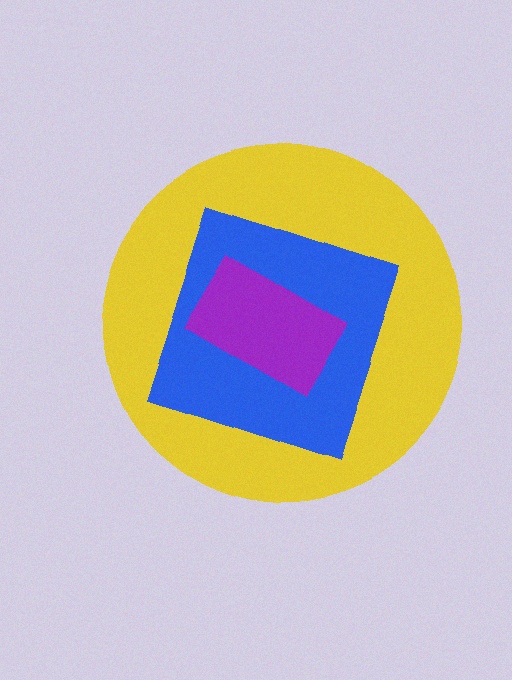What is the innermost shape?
The purple rectangle.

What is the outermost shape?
The yellow circle.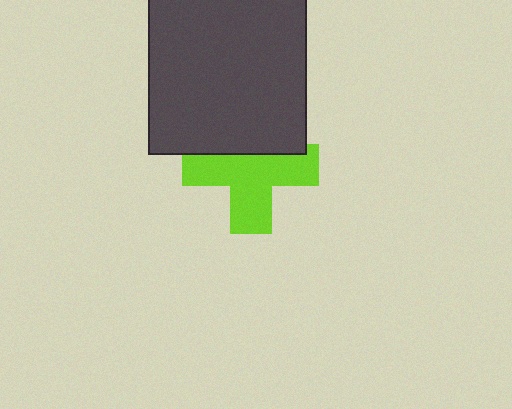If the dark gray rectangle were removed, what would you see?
You would see the complete lime cross.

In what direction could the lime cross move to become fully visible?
The lime cross could move down. That would shift it out from behind the dark gray rectangle entirely.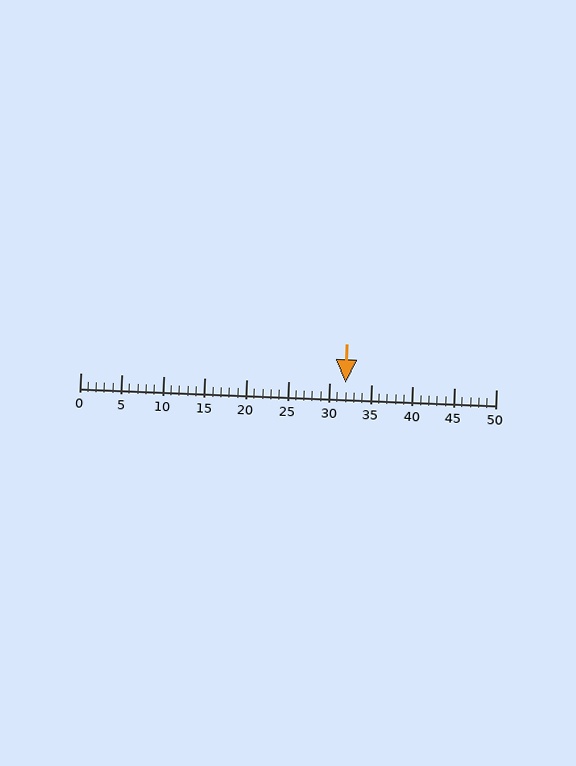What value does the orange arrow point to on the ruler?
The orange arrow points to approximately 32.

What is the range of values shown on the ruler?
The ruler shows values from 0 to 50.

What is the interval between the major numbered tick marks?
The major tick marks are spaced 5 units apart.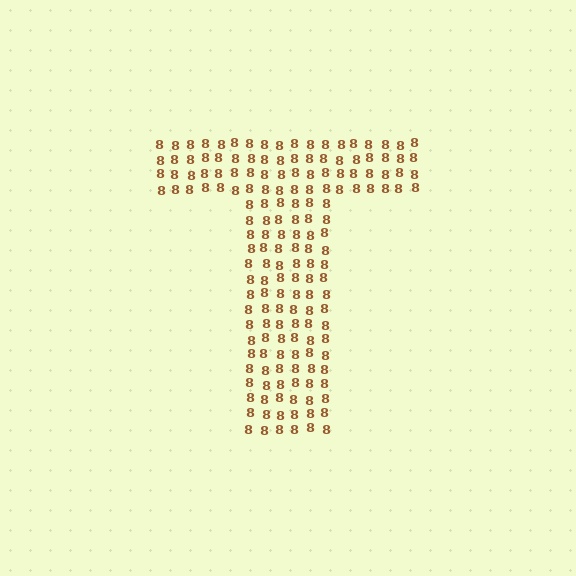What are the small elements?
The small elements are digit 8's.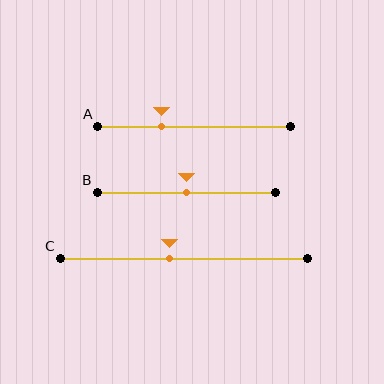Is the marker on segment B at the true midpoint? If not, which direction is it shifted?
Yes, the marker on segment B is at the true midpoint.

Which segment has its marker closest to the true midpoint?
Segment B has its marker closest to the true midpoint.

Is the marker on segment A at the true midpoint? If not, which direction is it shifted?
No, the marker on segment A is shifted to the left by about 17% of the segment length.